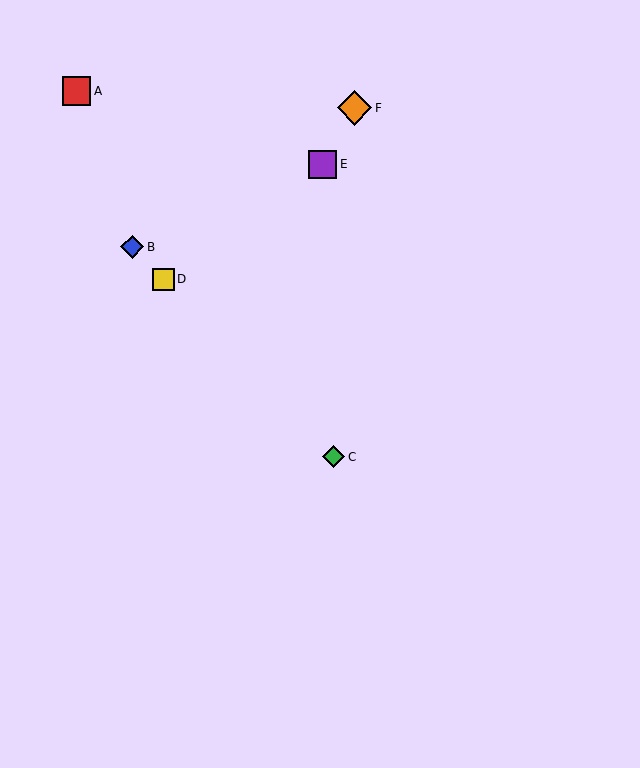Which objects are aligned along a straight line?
Objects B, C, D are aligned along a straight line.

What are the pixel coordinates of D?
Object D is at (163, 279).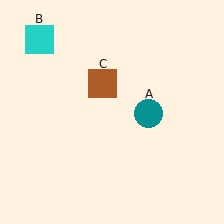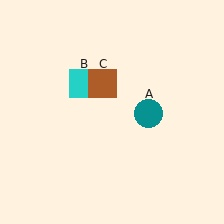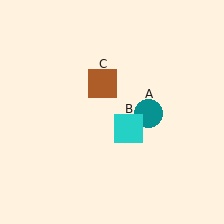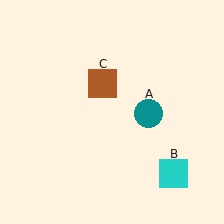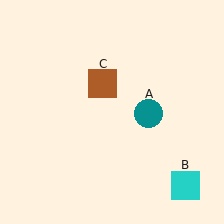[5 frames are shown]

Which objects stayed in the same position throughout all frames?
Teal circle (object A) and brown square (object C) remained stationary.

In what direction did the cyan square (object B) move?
The cyan square (object B) moved down and to the right.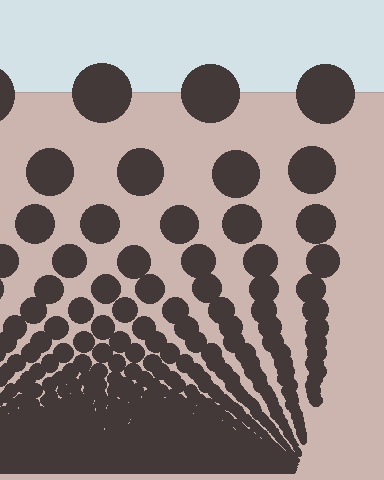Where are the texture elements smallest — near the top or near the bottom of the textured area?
Near the bottom.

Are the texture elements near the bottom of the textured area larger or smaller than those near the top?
Smaller. The gradient is inverted — elements near the bottom are smaller and denser.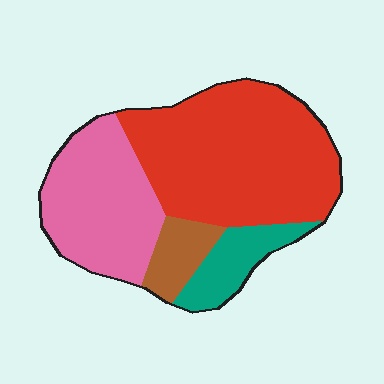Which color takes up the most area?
Red, at roughly 50%.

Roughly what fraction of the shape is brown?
Brown covers roughly 10% of the shape.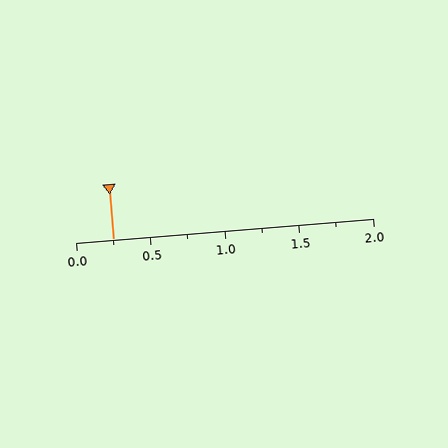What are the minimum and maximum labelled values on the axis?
The axis runs from 0.0 to 2.0.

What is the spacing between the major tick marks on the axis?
The major ticks are spaced 0.5 apart.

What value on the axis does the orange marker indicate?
The marker indicates approximately 0.25.